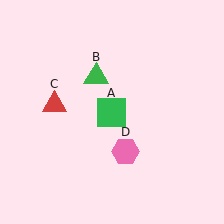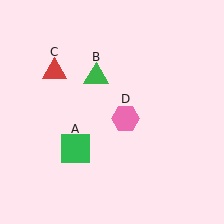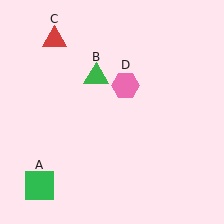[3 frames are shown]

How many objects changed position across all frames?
3 objects changed position: green square (object A), red triangle (object C), pink hexagon (object D).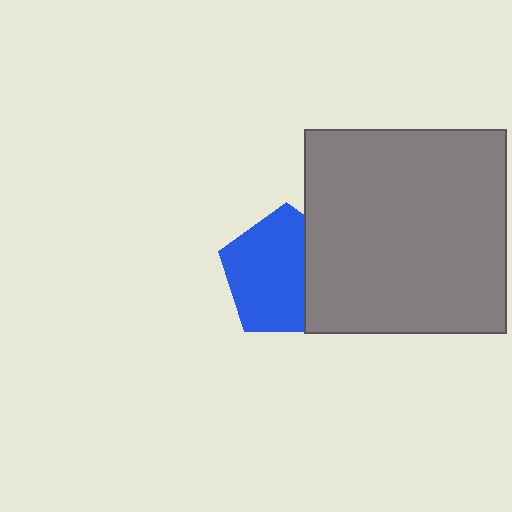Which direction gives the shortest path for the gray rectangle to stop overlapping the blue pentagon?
Moving right gives the shortest separation.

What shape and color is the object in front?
The object in front is a gray rectangle.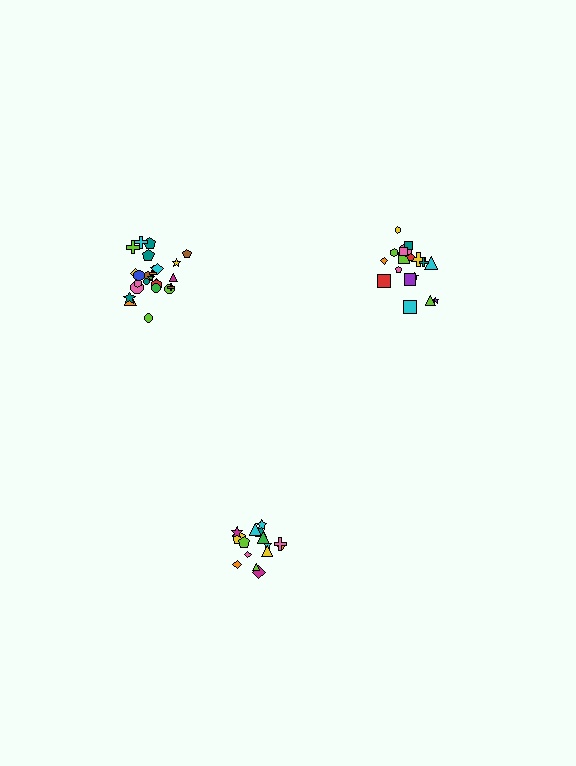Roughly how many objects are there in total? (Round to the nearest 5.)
Roughly 60 objects in total.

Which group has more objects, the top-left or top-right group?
The top-left group.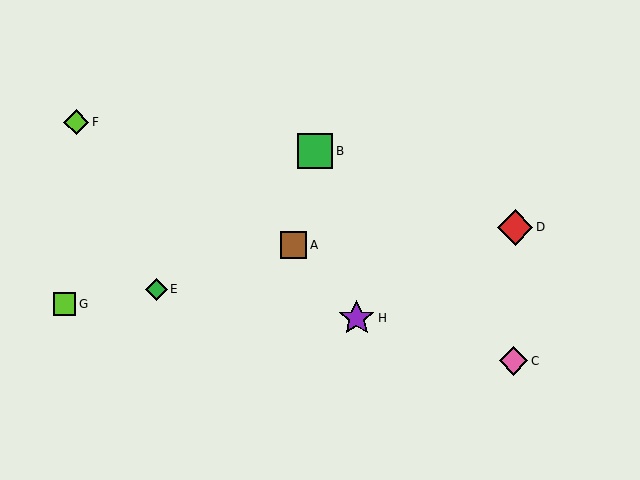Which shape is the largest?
The purple star (labeled H) is the largest.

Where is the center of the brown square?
The center of the brown square is at (294, 245).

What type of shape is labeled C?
Shape C is a pink diamond.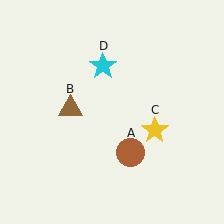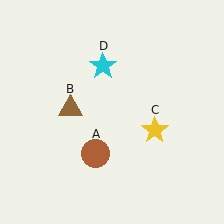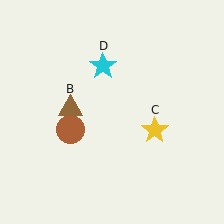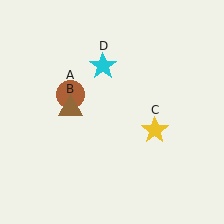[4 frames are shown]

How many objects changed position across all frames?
1 object changed position: brown circle (object A).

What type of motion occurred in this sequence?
The brown circle (object A) rotated clockwise around the center of the scene.